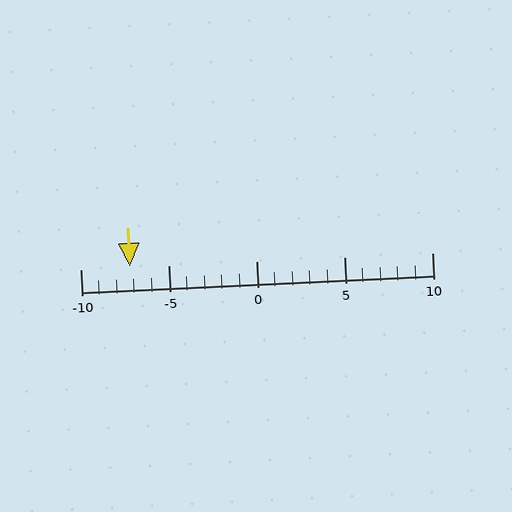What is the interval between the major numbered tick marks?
The major tick marks are spaced 5 units apart.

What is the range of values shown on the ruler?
The ruler shows values from -10 to 10.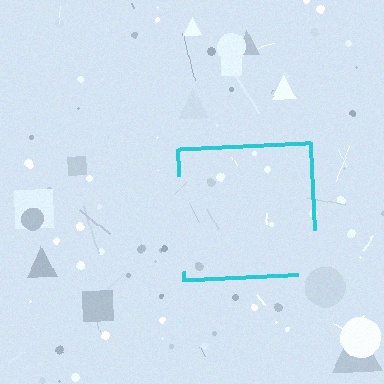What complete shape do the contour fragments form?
The contour fragments form a square.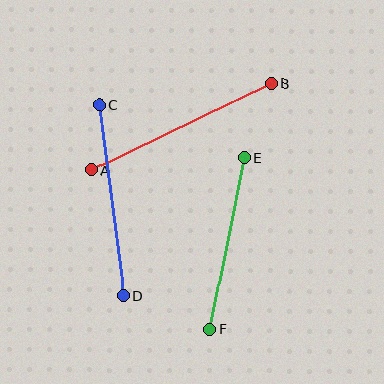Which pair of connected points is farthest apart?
Points A and B are farthest apart.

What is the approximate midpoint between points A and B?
The midpoint is at approximately (181, 127) pixels.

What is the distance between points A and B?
The distance is approximately 199 pixels.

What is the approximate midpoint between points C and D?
The midpoint is at approximately (112, 200) pixels.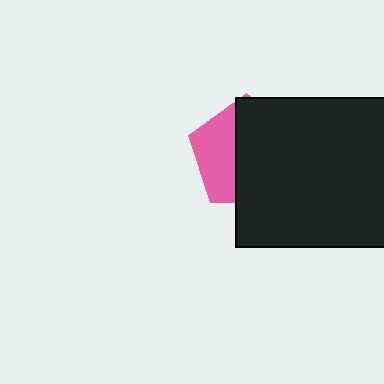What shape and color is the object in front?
The object in front is a black rectangle.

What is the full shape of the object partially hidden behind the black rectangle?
The partially hidden object is a pink pentagon.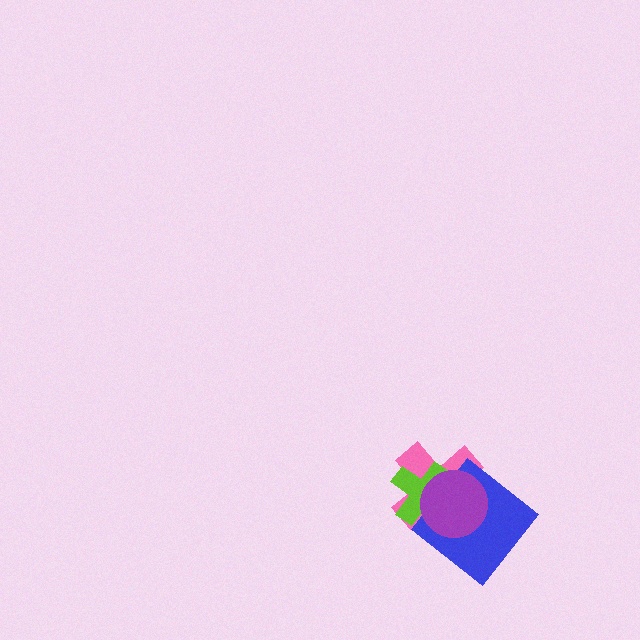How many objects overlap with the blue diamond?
3 objects overlap with the blue diamond.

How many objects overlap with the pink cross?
3 objects overlap with the pink cross.